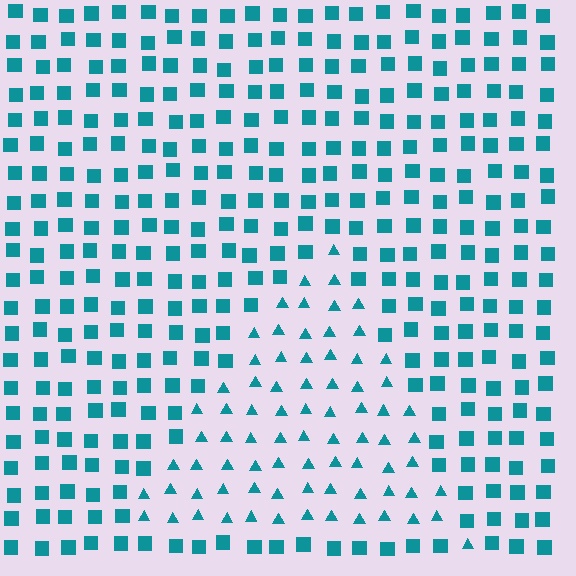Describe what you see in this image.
The image is filled with small teal elements arranged in a uniform grid. A triangle-shaped region contains triangles, while the surrounding area contains squares. The boundary is defined purely by the change in element shape.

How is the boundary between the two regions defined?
The boundary is defined by a change in element shape: triangles inside vs. squares outside. All elements share the same color and spacing.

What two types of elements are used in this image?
The image uses triangles inside the triangle region and squares outside it.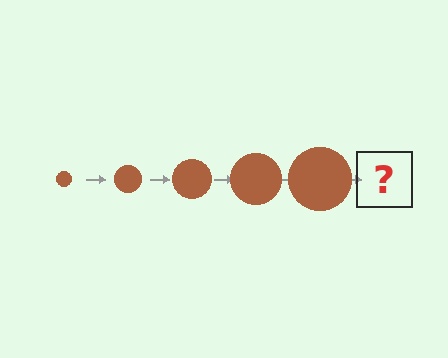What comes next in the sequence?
The next element should be a brown circle, larger than the previous one.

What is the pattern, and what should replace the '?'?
The pattern is that the circle gets progressively larger each step. The '?' should be a brown circle, larger than the previous one.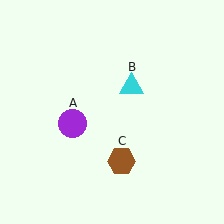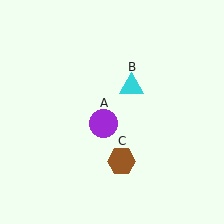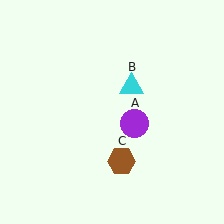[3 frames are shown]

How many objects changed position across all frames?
1 object changed position: purple circle (object A).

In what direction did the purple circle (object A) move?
The purple circle (object A) moved right.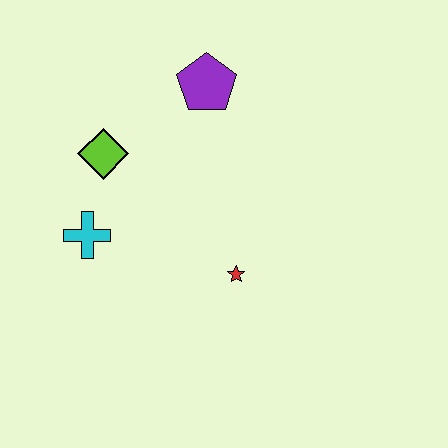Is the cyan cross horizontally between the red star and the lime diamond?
No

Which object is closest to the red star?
The cyan cross is closest to the red star.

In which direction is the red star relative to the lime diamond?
The red star is to the right of the lime diamond.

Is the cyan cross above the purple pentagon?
No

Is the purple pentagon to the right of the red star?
No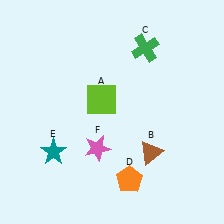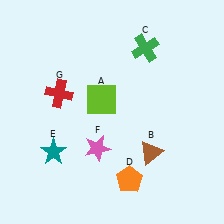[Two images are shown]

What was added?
A red cross (G) was added in Image 2.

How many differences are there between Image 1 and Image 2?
There is 1 difference between the two images.